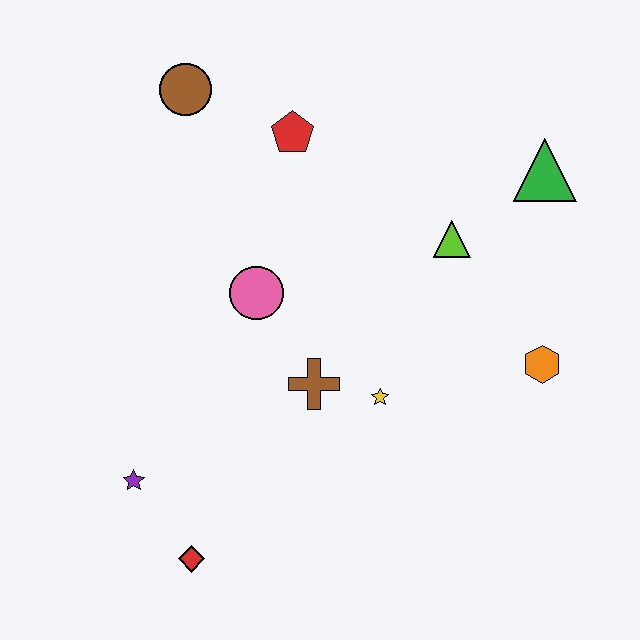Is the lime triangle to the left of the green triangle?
Yes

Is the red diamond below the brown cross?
Yes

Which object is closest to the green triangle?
The lime triangle is closest to the green triangle.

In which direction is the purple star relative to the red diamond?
The purple star is above the red diamond.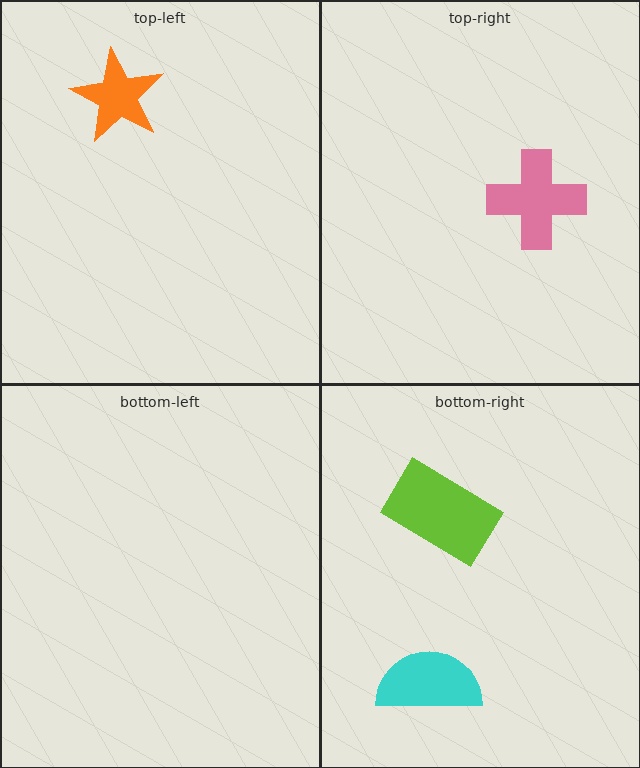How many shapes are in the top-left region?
1.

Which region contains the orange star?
The top-left region.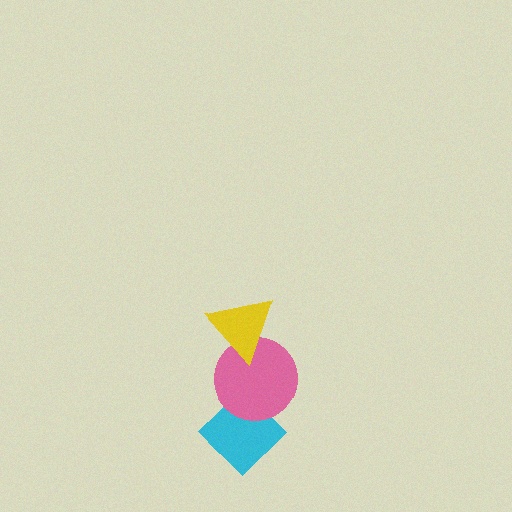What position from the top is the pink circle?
The pink circle is 2nd from the top.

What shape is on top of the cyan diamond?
The pink circle is on top of the cyan diamond.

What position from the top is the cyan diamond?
The cyan diamond is 3rd from the top.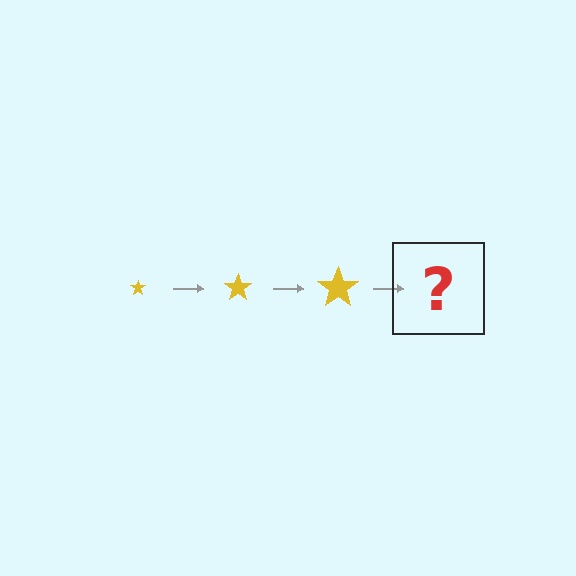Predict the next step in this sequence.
The next step is a yellow star, larger than the previous one.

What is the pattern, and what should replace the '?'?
The pattern is that the star gets progressively larger each step. The '?' should be a yellow star, larger than the previous one.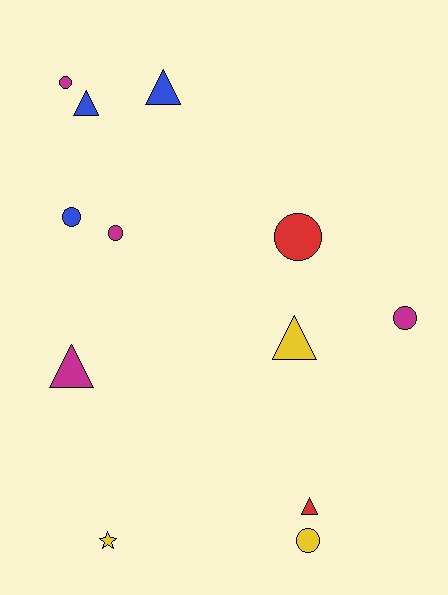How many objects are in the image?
There are 12 objects.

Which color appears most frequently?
Magenta, with 4 objects.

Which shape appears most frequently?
Circle, with 6 objects.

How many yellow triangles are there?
There is 1 yellow triangle.